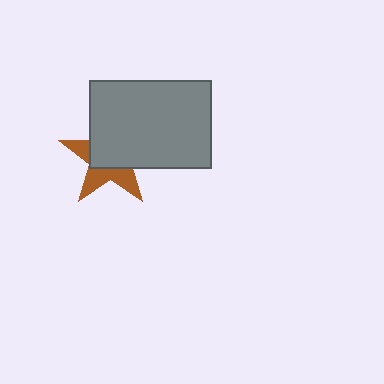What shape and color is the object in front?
The object in front is a gray rectangle.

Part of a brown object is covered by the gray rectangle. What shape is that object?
It is a star.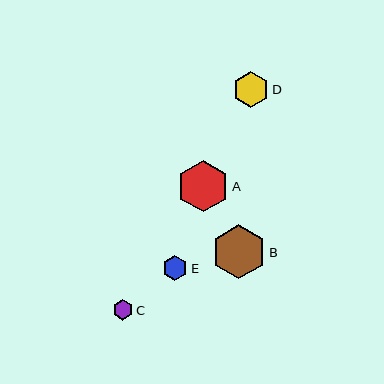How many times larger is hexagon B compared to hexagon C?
Hexagon B is approximately 2.7 times the size of hexagon C.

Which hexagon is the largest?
Hexagon B is the largest with a size of approximately 54 pixels.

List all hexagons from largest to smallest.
From largest to smallest: B, A, D, E, C.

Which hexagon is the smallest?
Hexagon C is the smallest with a size of approximately 20 pixels.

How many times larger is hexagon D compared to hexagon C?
Hexagon D is approximately 1.8 times the size of hexagon C.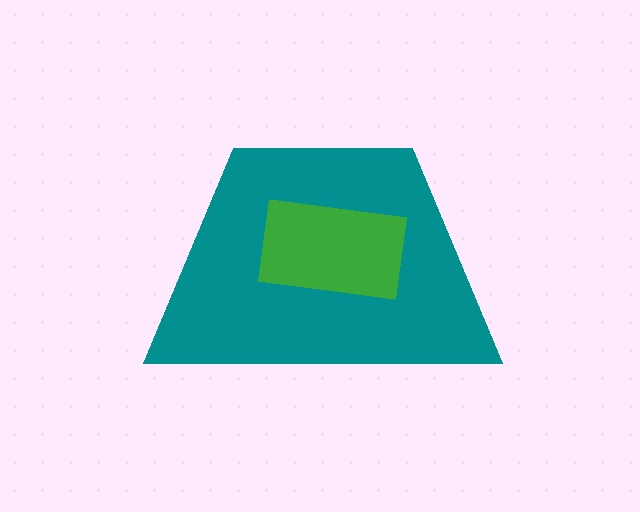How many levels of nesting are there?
2.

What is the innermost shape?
The green rectangle.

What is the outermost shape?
The teal trapezoid.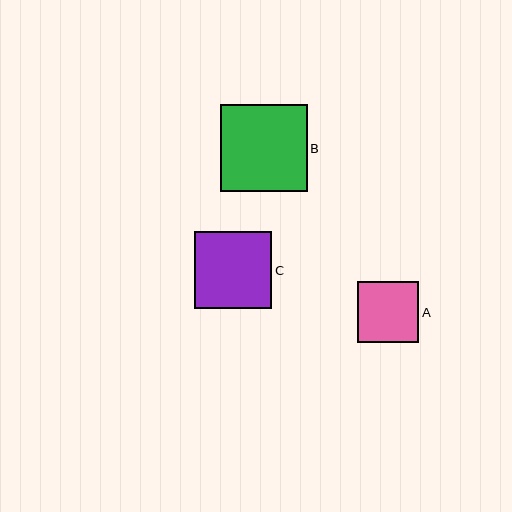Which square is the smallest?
Square A is the smallest with a size of approximately 61 pixels.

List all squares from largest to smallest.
From largest to smallest: B, C, A.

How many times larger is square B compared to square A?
Square B is approximately 1.4 times the size of square A.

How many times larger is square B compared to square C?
Square B is approximately 1.1 times the size of square C.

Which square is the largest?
Square B is the largest with a size of approximately 86 pixels.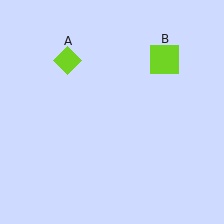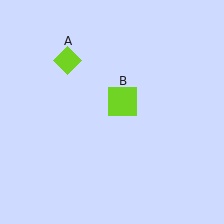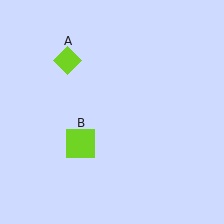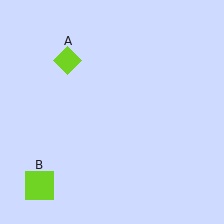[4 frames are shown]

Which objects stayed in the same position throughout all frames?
Lime diamond (object A) remained stationary.